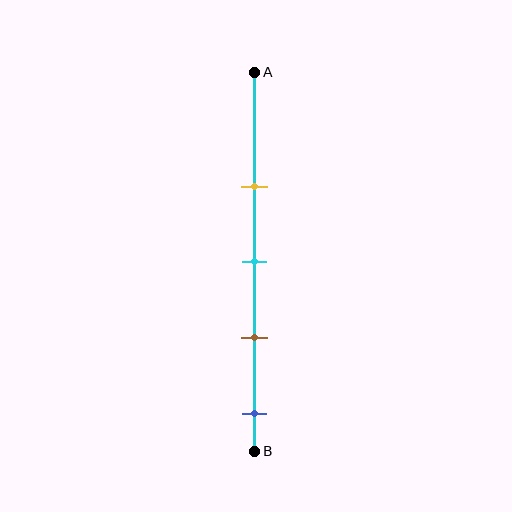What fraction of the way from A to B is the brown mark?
The brown mark is approximately 70% (0.7) of the way from A to B.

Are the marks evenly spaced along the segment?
Yes, the marks are approximately evenly spaced.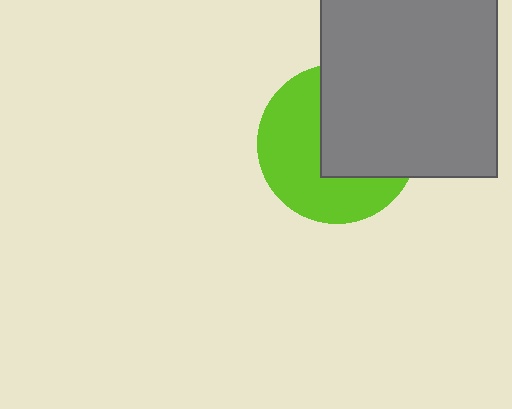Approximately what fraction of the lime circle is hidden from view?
Roughly 48% of the lime circle is hidden behind the gray rectangle.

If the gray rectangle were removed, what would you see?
You would see the complete lime circle.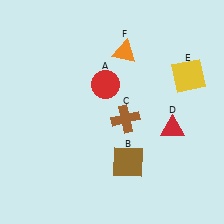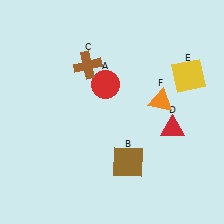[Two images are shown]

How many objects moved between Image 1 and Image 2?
2 objects moved between the two images.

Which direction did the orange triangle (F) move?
The orange triangle (F) moved down.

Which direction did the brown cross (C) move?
The brown cross (C) moved up.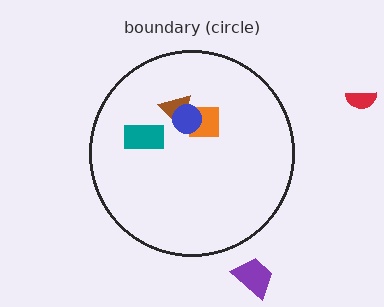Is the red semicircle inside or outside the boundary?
Outside.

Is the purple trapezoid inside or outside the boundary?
Outside.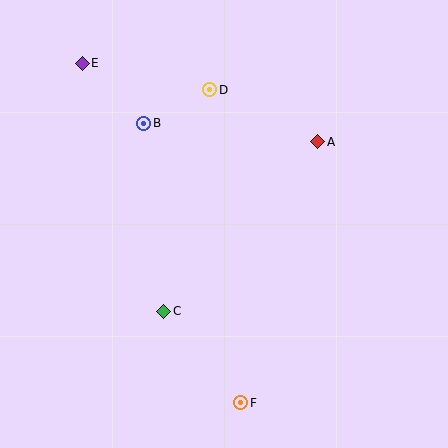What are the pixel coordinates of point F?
Point F is at (241, 403).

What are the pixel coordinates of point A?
Point A is at (318, 142).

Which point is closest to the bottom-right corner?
Point F is closest to the bottom-right corner.